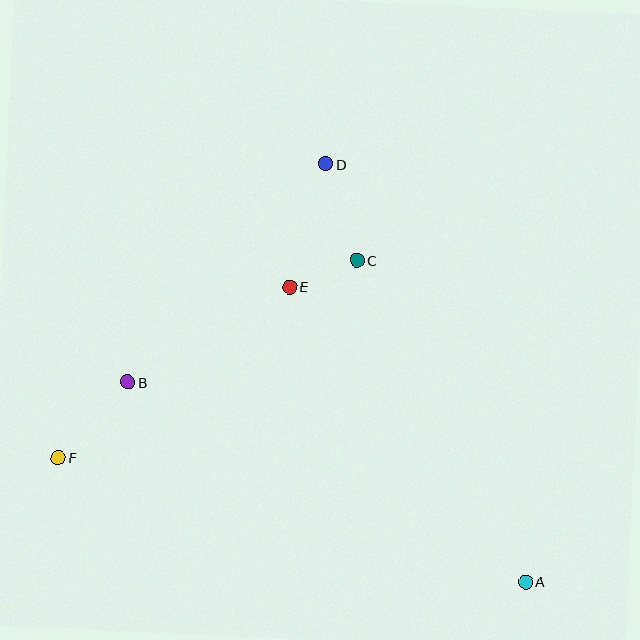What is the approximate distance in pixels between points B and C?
The distance between B and C is approximately 260 pixels.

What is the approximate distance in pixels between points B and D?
The distance between B and D is approximately 295 pixels.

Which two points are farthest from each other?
Points A and F are farthest from each other.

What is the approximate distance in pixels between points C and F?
The distance between C and F is approximately 358 pixels.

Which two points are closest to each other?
Points C and E are closest to each other.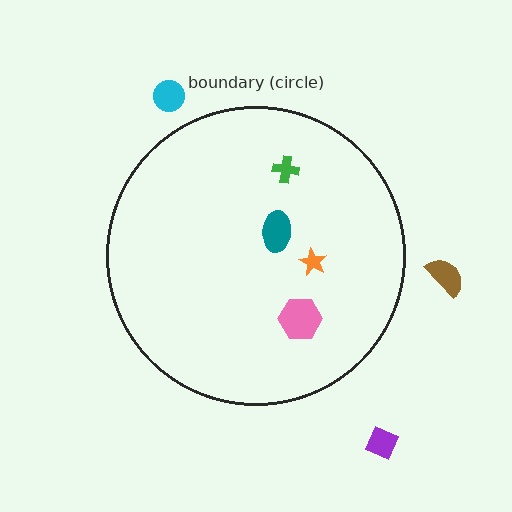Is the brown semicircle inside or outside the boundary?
Outside.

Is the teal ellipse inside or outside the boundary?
Inside.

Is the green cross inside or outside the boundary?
Inside.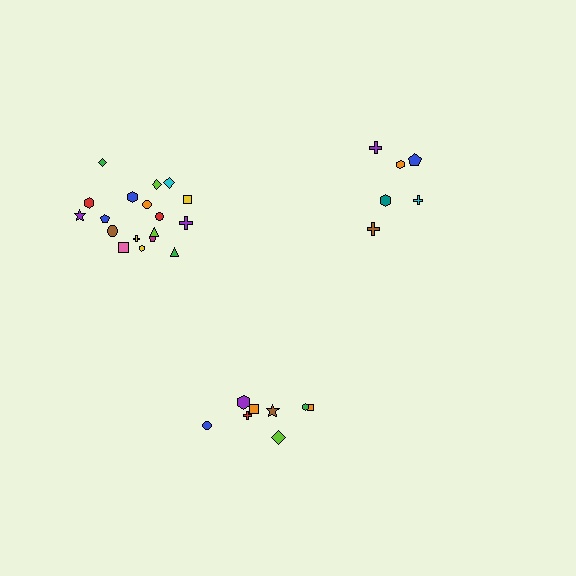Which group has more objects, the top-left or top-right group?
The top-left group.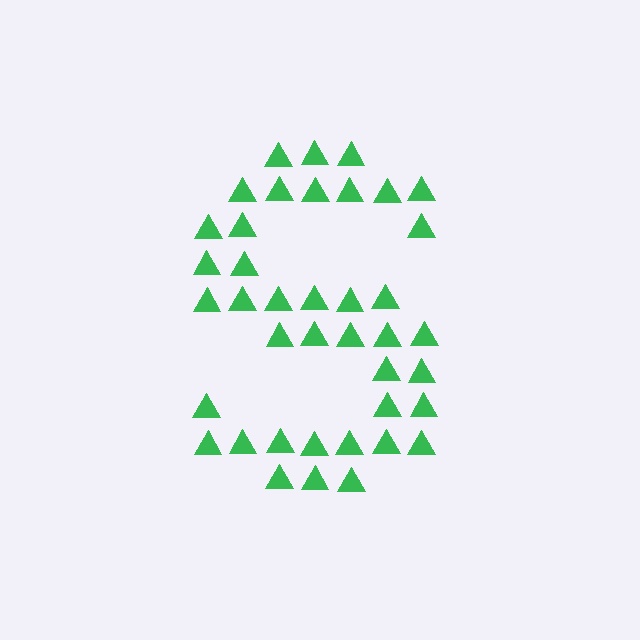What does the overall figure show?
The overall figure shows the letter S.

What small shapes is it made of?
It is made of small triangles.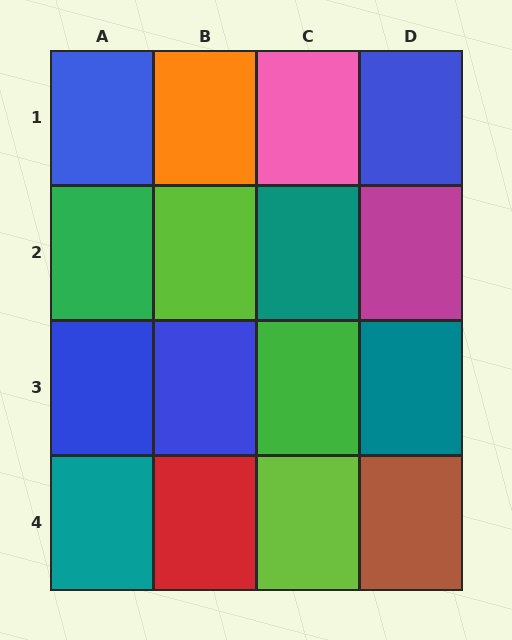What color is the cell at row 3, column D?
Teal.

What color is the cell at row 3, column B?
Blue.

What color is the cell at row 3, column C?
Green.